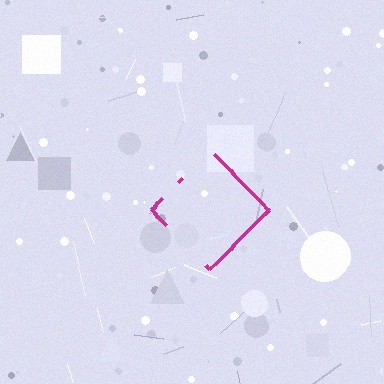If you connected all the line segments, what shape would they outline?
They would outline a diamond.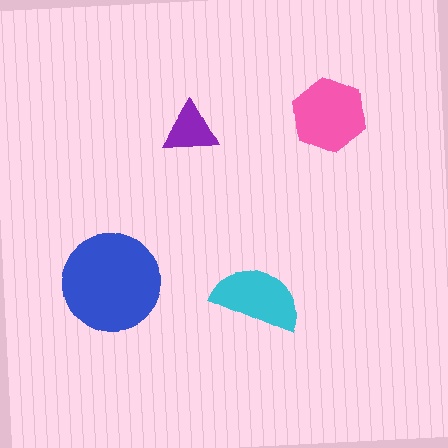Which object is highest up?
The pink hexagon is topmost.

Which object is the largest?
The blue circle.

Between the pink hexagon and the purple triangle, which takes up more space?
The pink hexagon.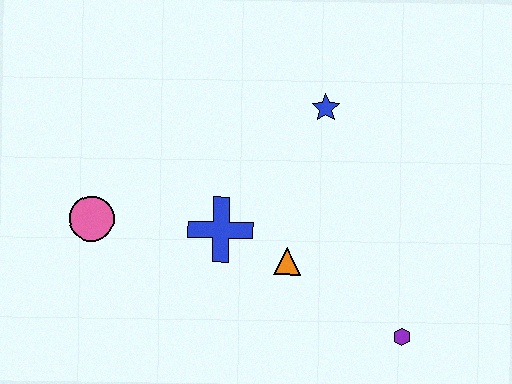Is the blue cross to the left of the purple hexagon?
Yes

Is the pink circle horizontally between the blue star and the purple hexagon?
No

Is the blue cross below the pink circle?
Yes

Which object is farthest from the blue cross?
The purple hexagon is farthest from the blue cross.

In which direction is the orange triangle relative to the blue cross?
The orange triangle is to the right of the blue cross.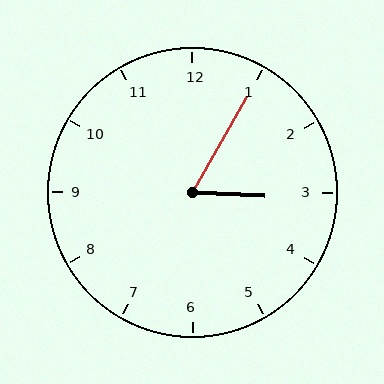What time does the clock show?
3:05.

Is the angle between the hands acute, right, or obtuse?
It is acute.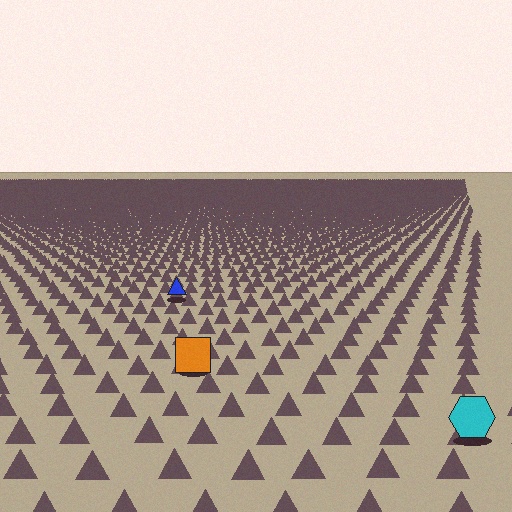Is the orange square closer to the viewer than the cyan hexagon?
No. The cyan hexagon is closer — you can tell from the texture gradient: the ground texture is coarser near it.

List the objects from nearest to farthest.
From nearest to farthest: the cyan hexagon, the orange square, the blue triangle.